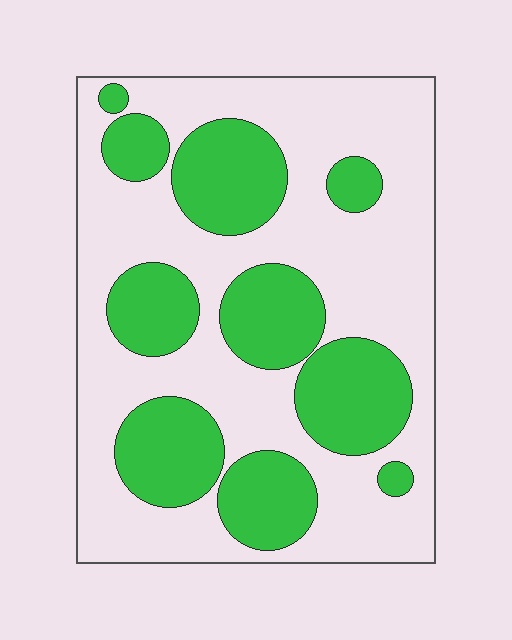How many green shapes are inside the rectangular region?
10.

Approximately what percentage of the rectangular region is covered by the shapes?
Approximately 35%.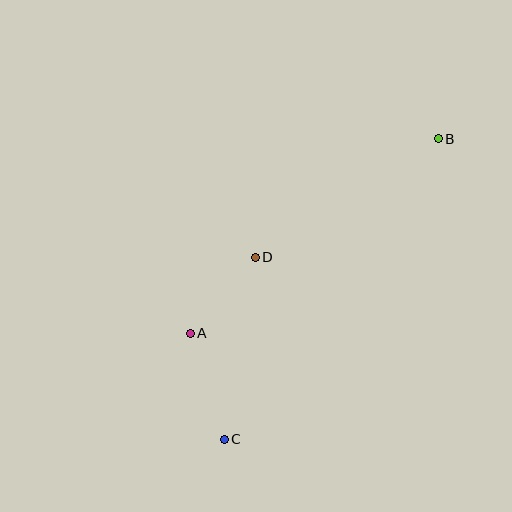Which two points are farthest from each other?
Points B and C are farthest from each other.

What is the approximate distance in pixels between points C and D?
The distance between C and D is approximately 184 pixels.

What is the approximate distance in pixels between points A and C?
The distance between A and C is approximately 111 pixels.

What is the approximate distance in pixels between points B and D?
The distance between B and D is approximately 218 pixels.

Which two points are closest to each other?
Points A and D are closest to each other.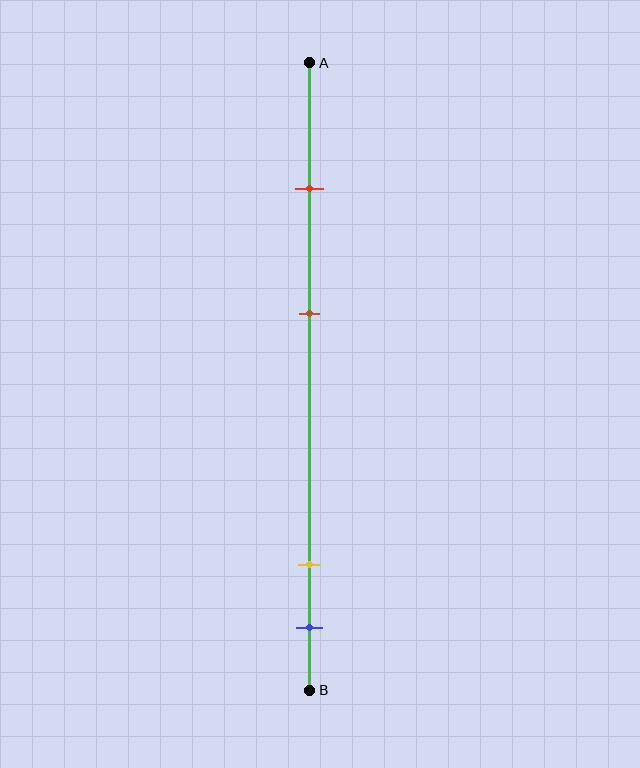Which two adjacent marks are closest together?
The yellow and blue marks are the closest adjacent pair.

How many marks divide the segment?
There are 4 marks dividing the segment.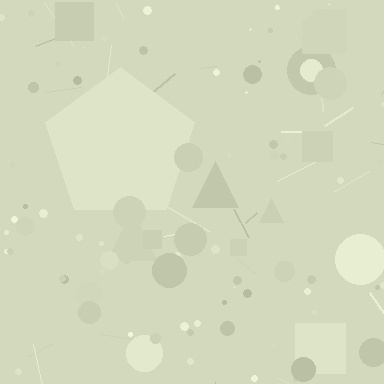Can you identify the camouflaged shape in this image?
The camouflaged shape is a pentagon.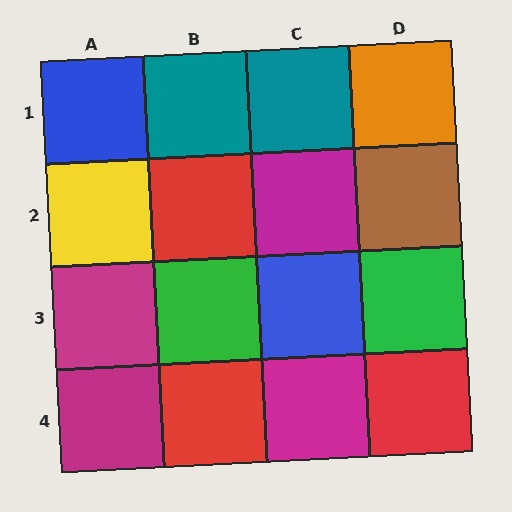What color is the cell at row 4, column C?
Magenta.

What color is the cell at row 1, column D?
Orange.